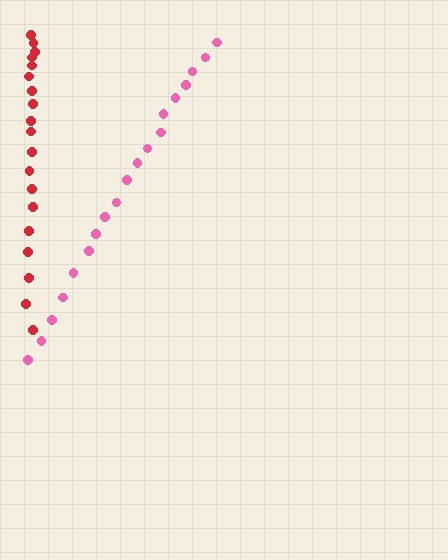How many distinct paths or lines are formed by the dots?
There are 2 distinct paths.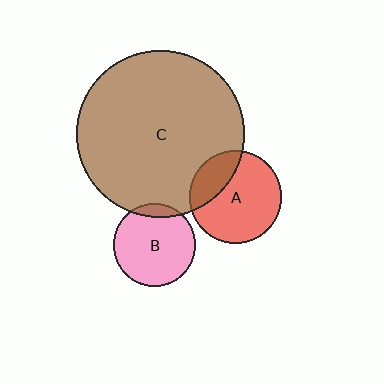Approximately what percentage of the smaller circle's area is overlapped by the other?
Approximately 25%.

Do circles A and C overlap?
Yes.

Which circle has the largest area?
Circle C (brown).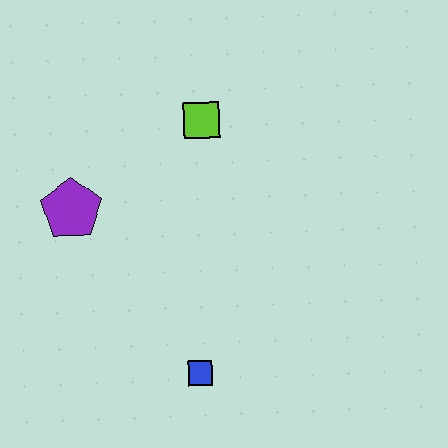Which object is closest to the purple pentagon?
The lime square is closest to the purple pentagon.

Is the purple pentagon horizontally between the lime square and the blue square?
No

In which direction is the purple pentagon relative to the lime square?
The purple pentagon is to the left of the lime square.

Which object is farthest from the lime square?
The blue square is farthest from the lime square.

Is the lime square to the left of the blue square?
No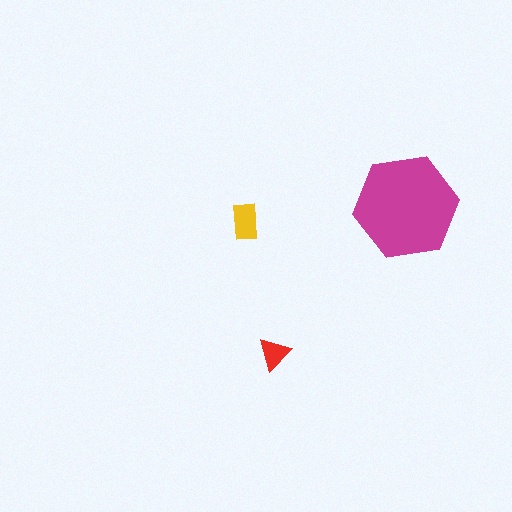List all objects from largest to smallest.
The magenta hexagon, the yellow rectangle, the red triangle.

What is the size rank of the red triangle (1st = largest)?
3rd.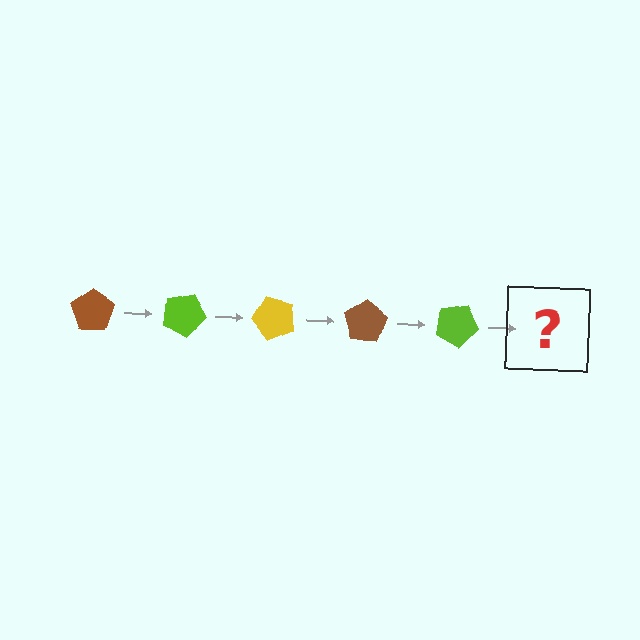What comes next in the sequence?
The next element should be a yellow pentagon, rotated 125 degrees from the start.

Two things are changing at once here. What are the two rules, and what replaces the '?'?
The two rules are that it rotates 25 degrees each step and the color cycles through brown, lime, and yellow. The '?' should be a yellow pentagon, rotated 125 degrees from the start.